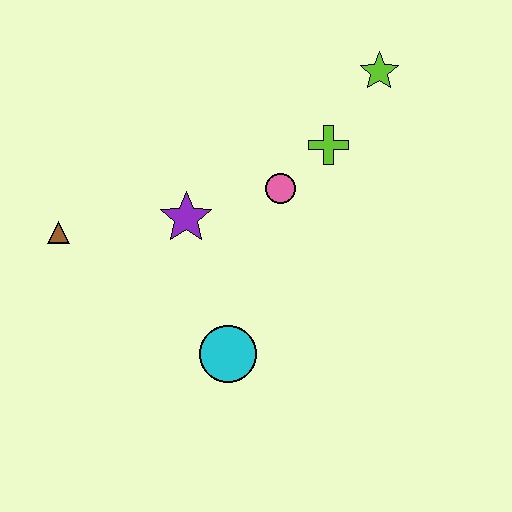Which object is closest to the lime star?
The lime cross is closest to the lime star.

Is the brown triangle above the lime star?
No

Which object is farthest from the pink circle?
The brown triangle is farthest from the pink circle.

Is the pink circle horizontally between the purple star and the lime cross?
Yes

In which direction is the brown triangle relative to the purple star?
The brown triangle is to the left of the purple star.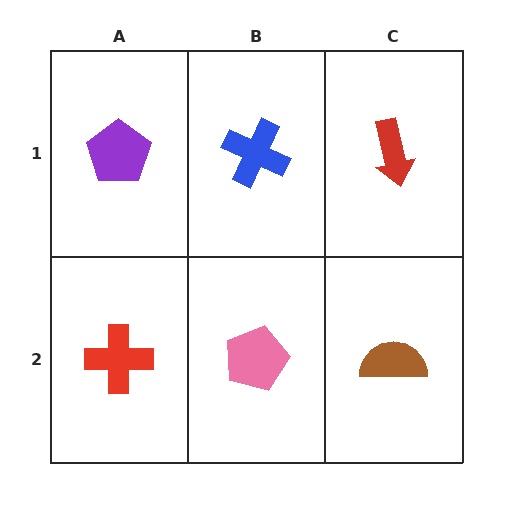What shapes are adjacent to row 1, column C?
A brown semicircle (row 2, column C), a blue cross (row 1, column B).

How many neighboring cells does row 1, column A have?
2.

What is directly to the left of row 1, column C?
A blue cross.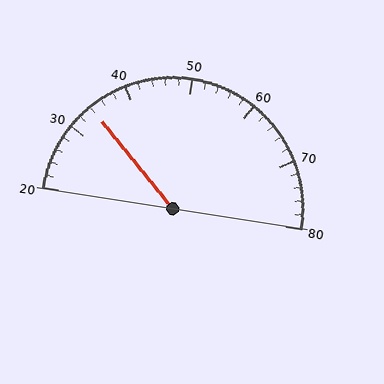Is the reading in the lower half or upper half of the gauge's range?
The reading is in the lower half of the range (20 to 80).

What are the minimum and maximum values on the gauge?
The gauge ranges from 20 to 80.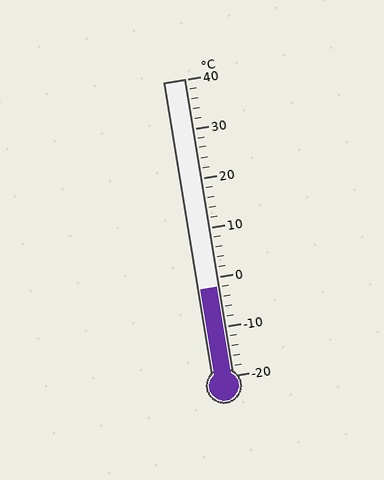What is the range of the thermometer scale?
The thermometer scale ranges from -20°C to 40°C.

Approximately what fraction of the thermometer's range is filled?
The thermometer is filled to approximately 30% of its range.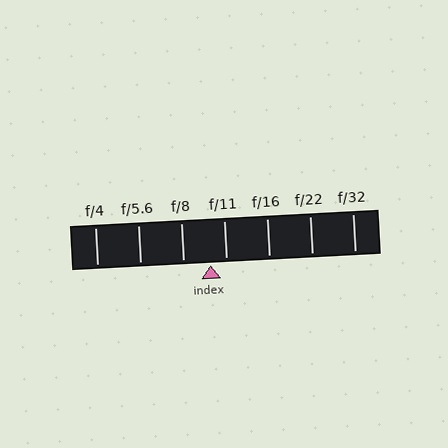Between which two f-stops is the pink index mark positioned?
The index mark is between f/8 and f/11.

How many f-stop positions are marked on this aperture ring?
There are 7 f-stop positions marked.